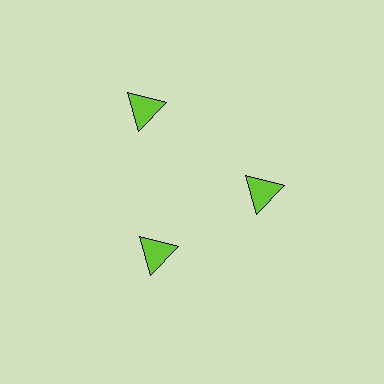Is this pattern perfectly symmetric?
No. The 3 lime triangles are arranged in a ring, but one element near the 11 o'clock position is pushed outward from the center, breaking the 3-fold rotational symmetry.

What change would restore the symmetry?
The symmetry would be restored by moving it inward, back onto the ring so that all 3 triangles sit at equal angles and equal distance from the center.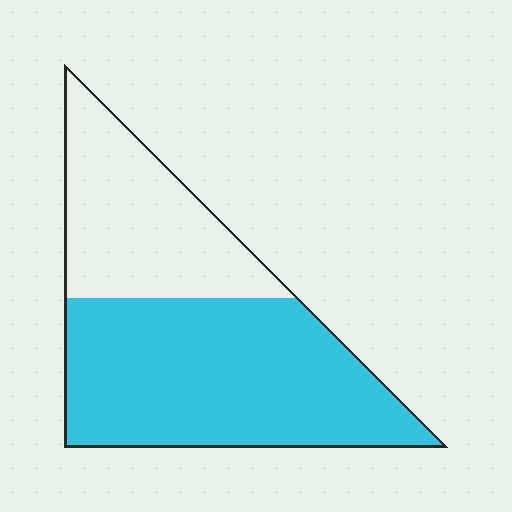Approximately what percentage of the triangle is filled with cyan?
Approximately 65%.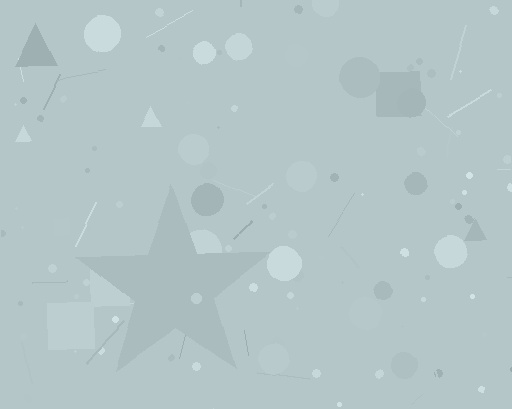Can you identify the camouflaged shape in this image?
The camouflaged shape is a star.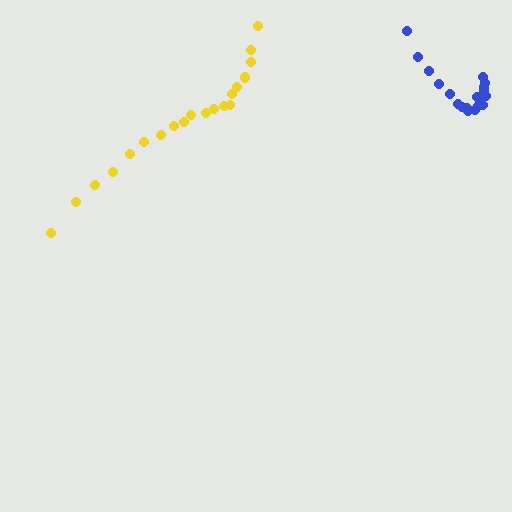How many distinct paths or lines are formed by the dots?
There are 2 distinct paths.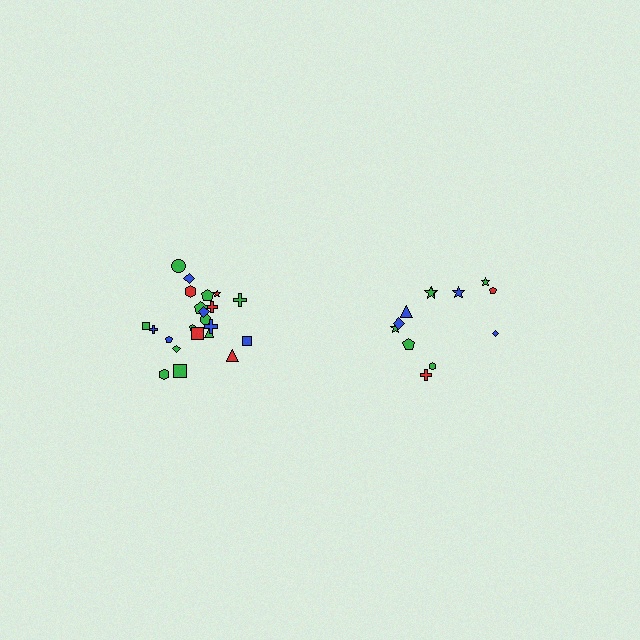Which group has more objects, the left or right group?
The left group.